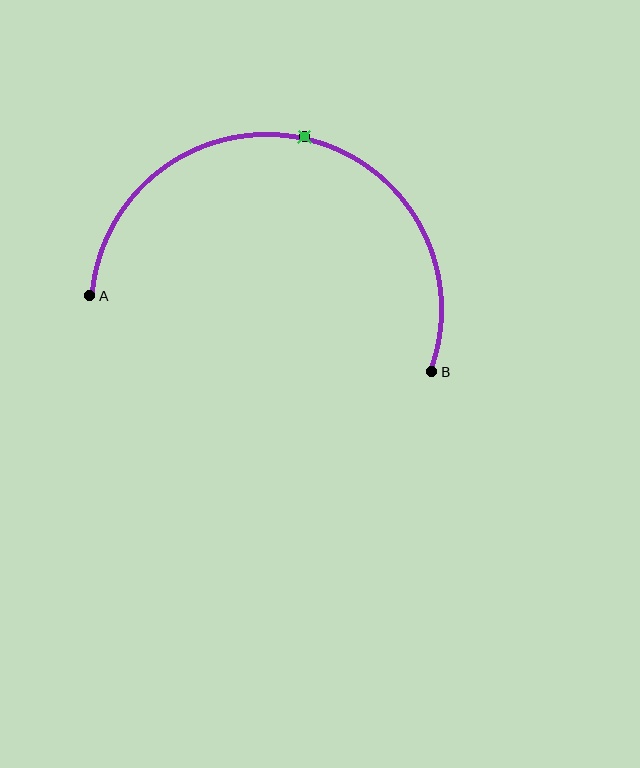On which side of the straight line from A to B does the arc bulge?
The arc bulges above the straight line connecting A and B.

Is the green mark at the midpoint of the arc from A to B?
Yes. The green mark lies on the arc at equal arc-length from both A and B — it is the arc midpoint.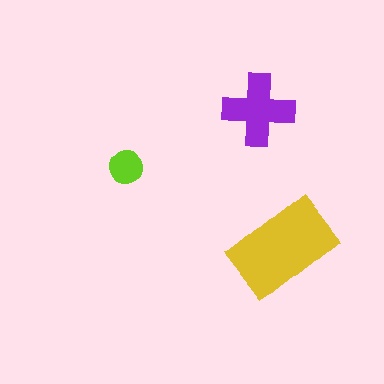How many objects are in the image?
There are 3 objects in the image.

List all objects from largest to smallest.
The yellow rectangle, the purple cross, the lime circle.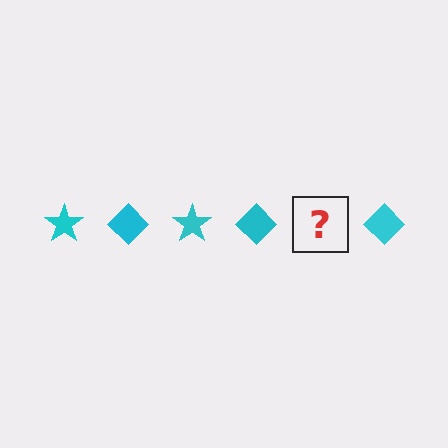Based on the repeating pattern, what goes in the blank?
The blank should be a cyan star.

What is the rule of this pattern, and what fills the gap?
The rule is that the pattern cycles through star, diamond shapes in cyan. The gap should be filled with a cyan star.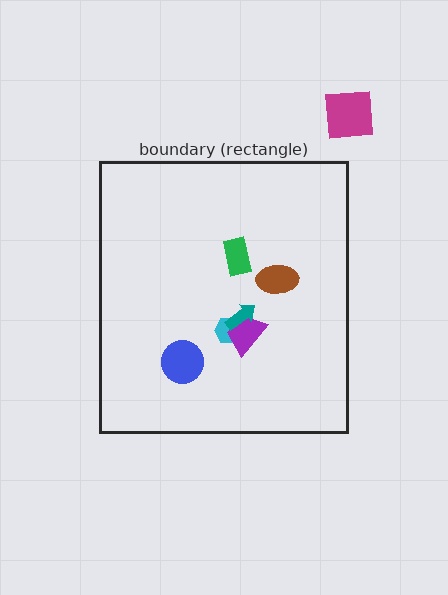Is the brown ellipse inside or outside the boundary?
Inside.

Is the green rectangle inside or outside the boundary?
Inside.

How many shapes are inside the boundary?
6 inside, 1 outside.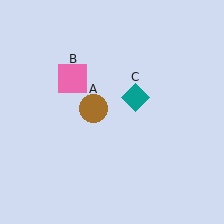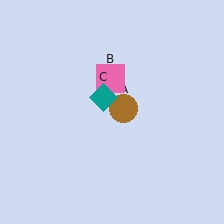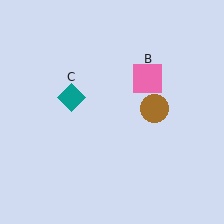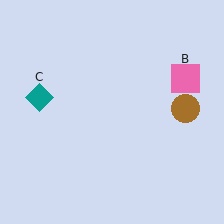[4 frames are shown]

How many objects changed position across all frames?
3 objects changed position: brown circle (object A), pink square (object B), teal diamond (object C).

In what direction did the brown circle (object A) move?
The brown circle (object A) moved right.